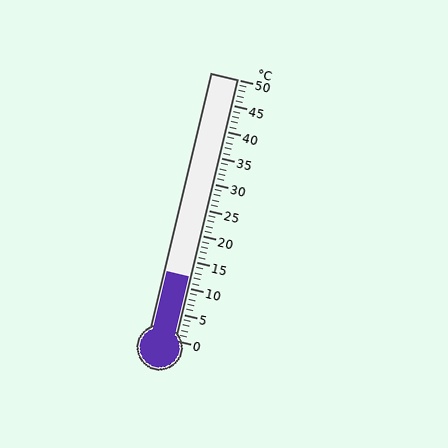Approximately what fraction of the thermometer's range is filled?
The thermometer is filled to approximately 25% of its range.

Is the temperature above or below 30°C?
The temperature is below 30°C.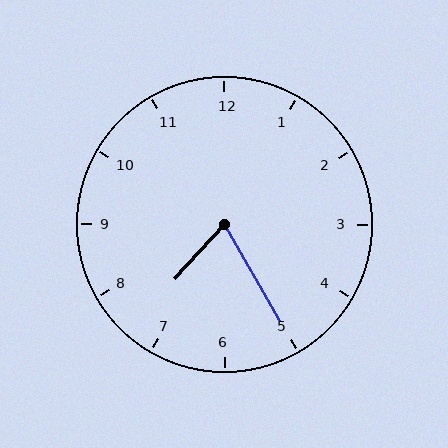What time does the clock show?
7:25.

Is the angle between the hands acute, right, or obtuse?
It is acute.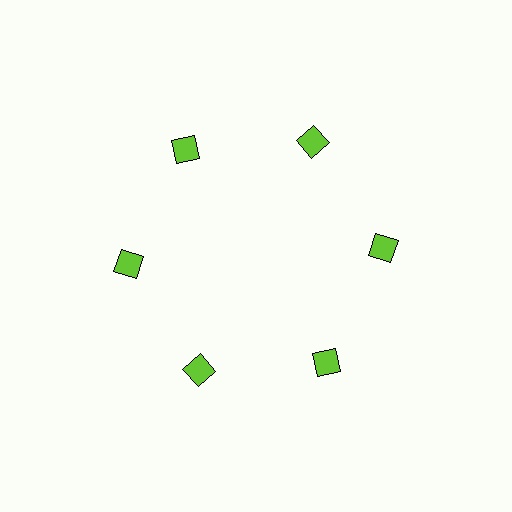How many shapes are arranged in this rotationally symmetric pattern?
There are 6 shapes, arranged in 6 groups of 1.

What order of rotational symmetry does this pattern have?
This pattern has 6-fold rotational symmetry.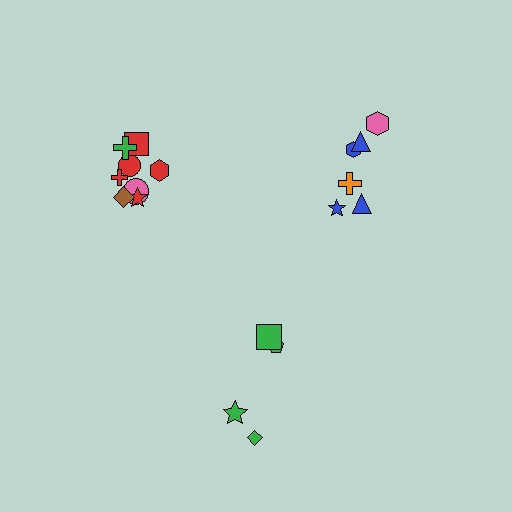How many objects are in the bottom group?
There are 4 objects.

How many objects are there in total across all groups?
There are 18 objects.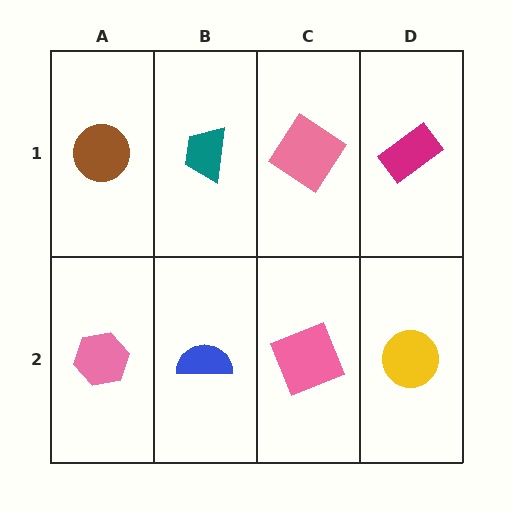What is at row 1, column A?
A brown circle.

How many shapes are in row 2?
4 shapes.